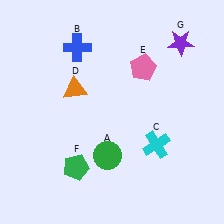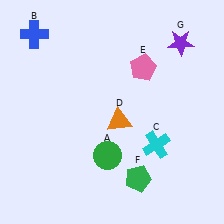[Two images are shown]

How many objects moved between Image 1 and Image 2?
3 objects moved between the two images.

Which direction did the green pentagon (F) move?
The green pentagon (F) moved right.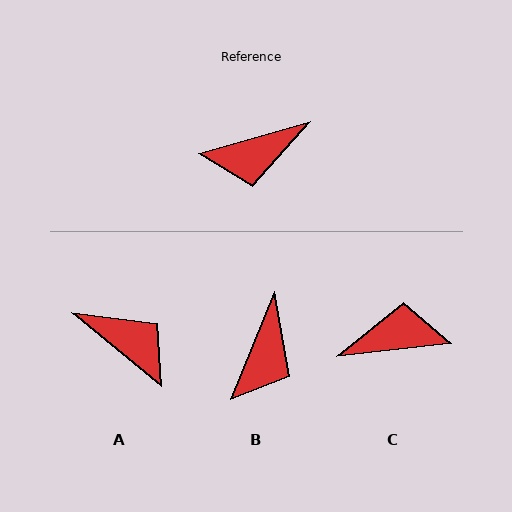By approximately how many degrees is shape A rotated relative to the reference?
Approximately 125 degrees counter-clockwise.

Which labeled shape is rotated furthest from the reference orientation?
C, about 171 degrees away.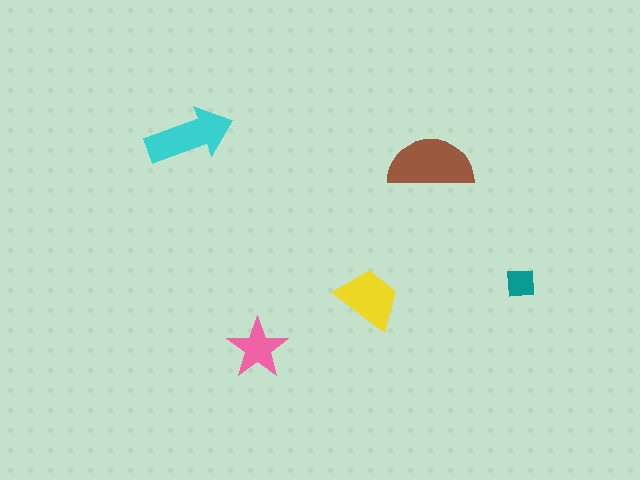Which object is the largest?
The brown semicircle.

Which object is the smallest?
The teal square.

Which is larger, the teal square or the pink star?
The pink star.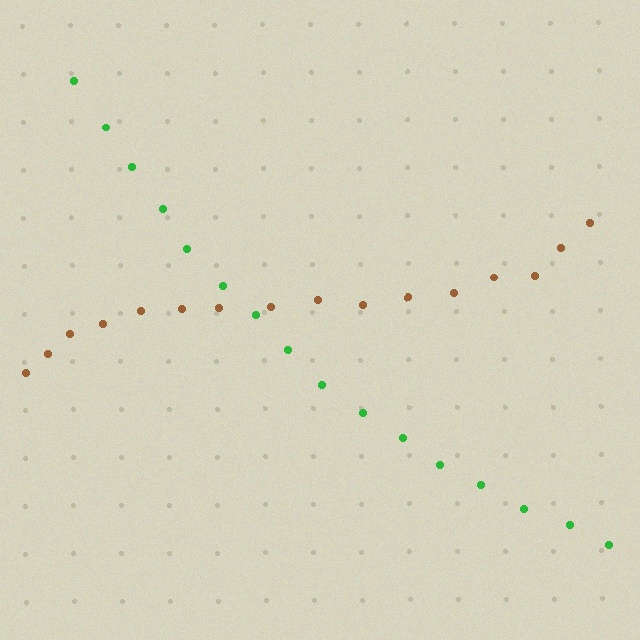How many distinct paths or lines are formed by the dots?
There are 2 distinct paths.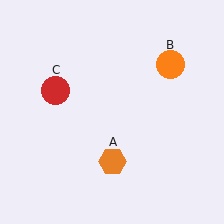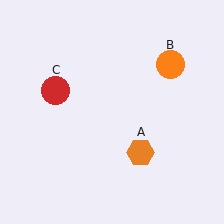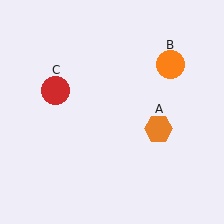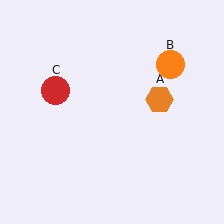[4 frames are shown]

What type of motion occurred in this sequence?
The orange hexagon (object A) rotated counterclockwise around the center of the scene.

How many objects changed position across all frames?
1 object changed position: orange hexagon (object A).